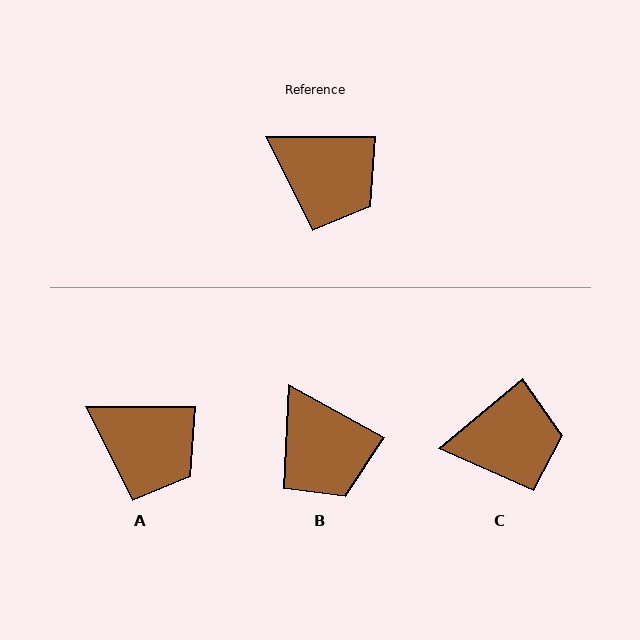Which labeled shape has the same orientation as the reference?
A.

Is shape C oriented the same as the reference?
No, it is off by about 39 degrees.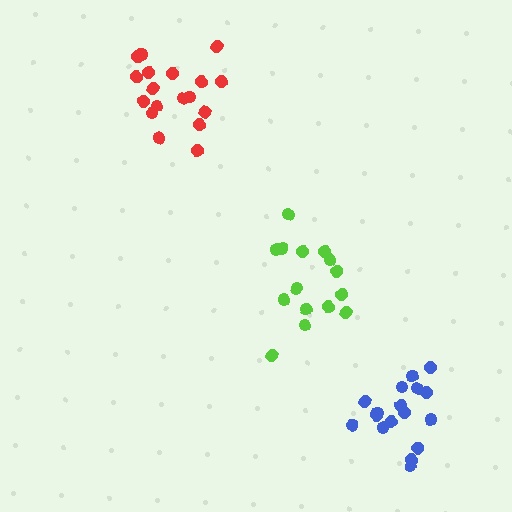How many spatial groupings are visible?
There are 3 spatial groupings.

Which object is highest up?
The red cluster is topmost.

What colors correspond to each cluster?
The clusters are colored: lime, red, blue.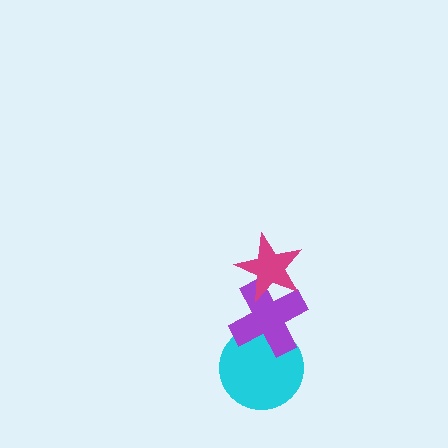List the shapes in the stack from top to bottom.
From top to bottom: the magenta star, the purple cross, the cyan circle.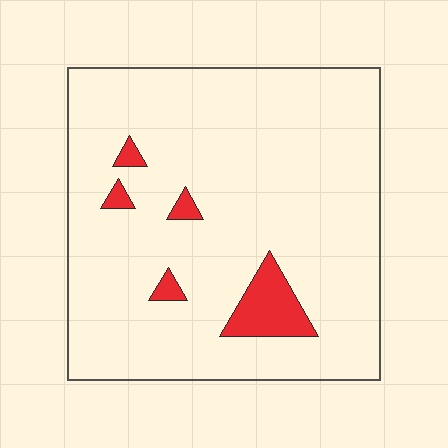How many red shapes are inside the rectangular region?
5.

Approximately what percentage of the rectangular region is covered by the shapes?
Approximately 5%.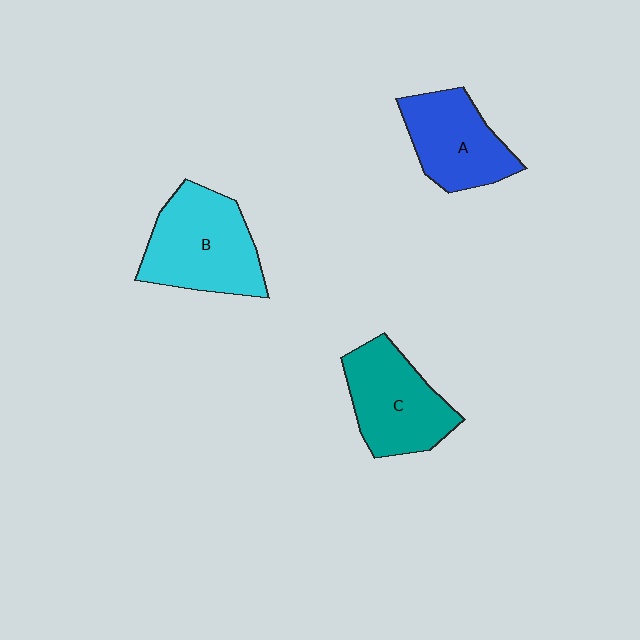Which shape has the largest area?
Shape B (cyan).